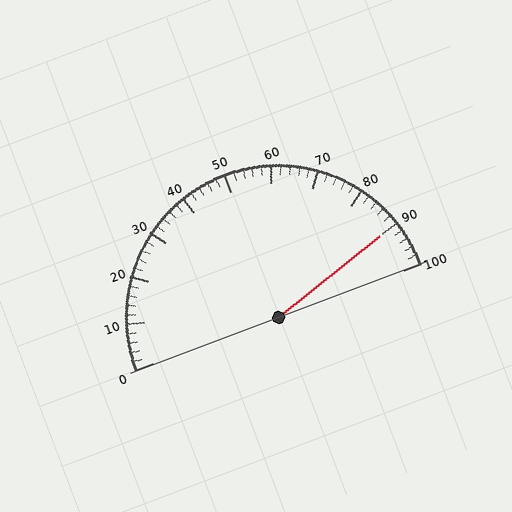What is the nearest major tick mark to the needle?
The nearest major tick mark is 90.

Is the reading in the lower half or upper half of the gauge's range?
The reading is in the upper half of the range (0 to 100).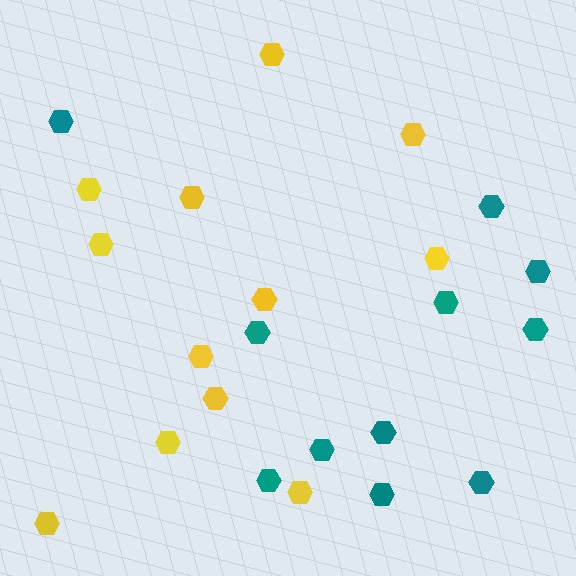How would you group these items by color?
There are 2 groups: one group of yellow hexagons (12) and one group of teal hexagons (11).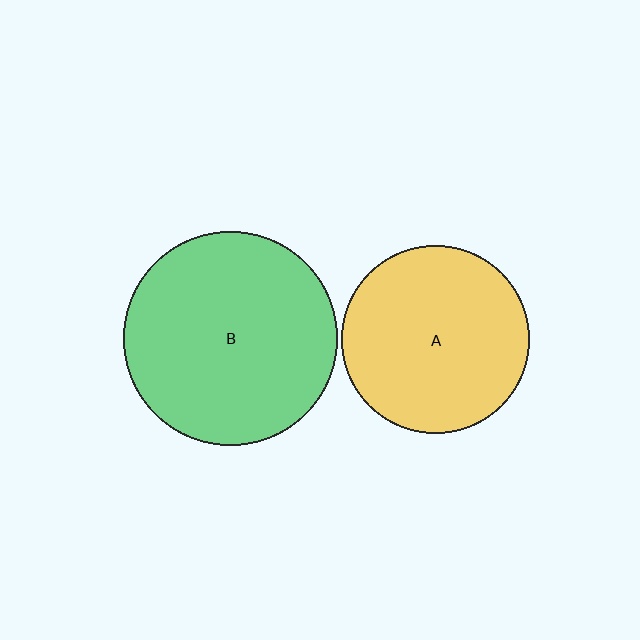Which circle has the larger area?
Circle B (green).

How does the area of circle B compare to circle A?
Approximately 1.3 times.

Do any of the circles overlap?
No, none of the circles overlap.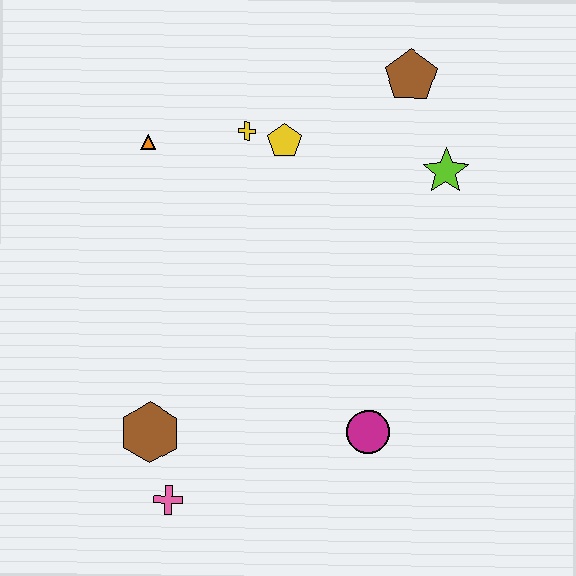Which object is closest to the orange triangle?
The yellow cross is closest to the orange triangle.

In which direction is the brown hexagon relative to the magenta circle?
The brown hexagon is to the left of the magenta circle.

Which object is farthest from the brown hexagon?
The brown pentagon is farthest from the brown hexagon.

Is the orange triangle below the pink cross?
No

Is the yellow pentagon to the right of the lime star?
No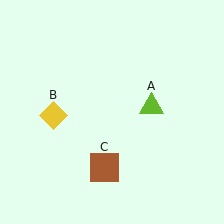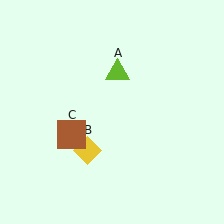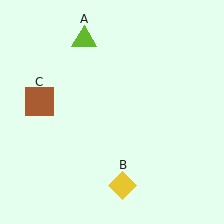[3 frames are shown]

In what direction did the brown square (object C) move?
The brown square (object C) moved up and to the left.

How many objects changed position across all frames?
3 objects changed position: lime triangle (object A), yellow diamond (object B), brown square (object C).